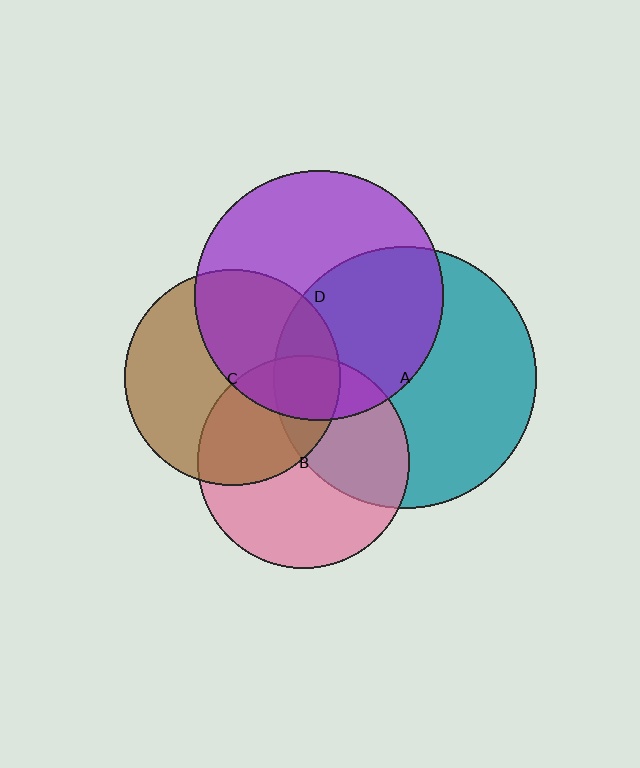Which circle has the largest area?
Circle A (teal).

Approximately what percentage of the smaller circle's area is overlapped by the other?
Approximately 40%.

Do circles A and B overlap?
Yes.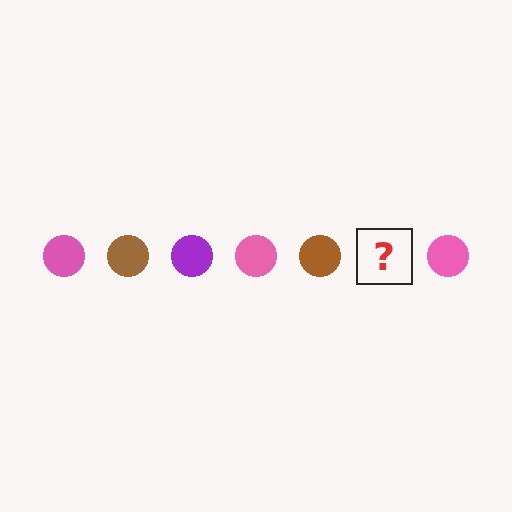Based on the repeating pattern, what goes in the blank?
The blank should be a purple circle.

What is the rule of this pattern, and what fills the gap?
The rule is that the pattern cycles through pink, brown, purple circles. The gap should be filled with a purple circle.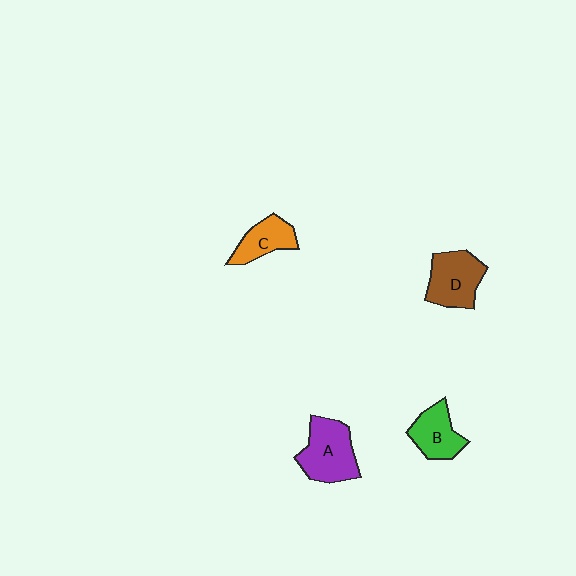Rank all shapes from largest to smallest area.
From largest to smallest: A (purple), D (brown), B (green), C (orange).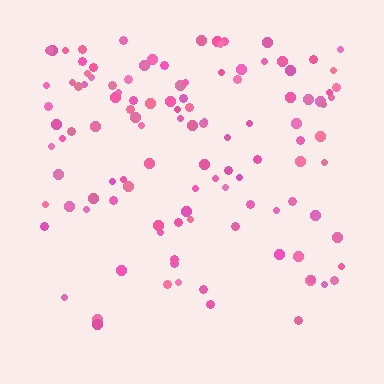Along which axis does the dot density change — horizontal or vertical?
Vertical.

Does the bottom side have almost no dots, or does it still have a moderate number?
Still a moderate number, just noticeably fewer than the top.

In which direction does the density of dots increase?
From bottom to top, with the top side densest.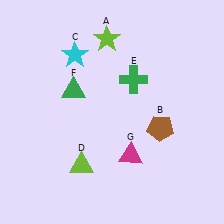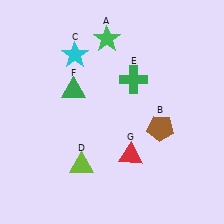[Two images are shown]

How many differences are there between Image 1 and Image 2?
There are 2 differences between the two images.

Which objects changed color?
A changed from lime to green. G changed from magenta to red.